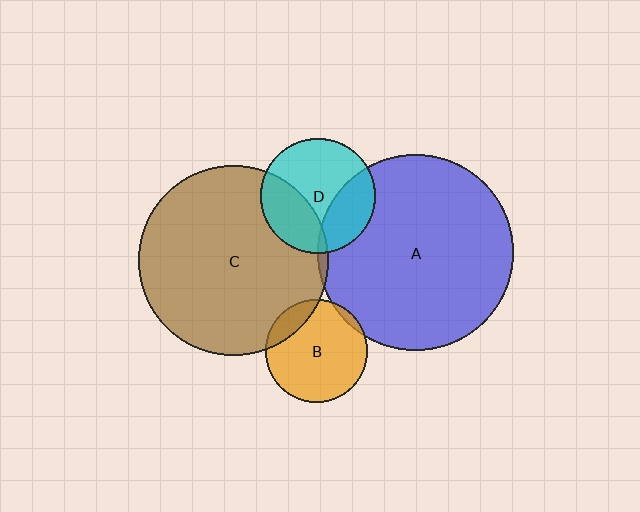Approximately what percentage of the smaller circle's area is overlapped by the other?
Approximately 30%.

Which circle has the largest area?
Circle A (blue).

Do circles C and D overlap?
Yes.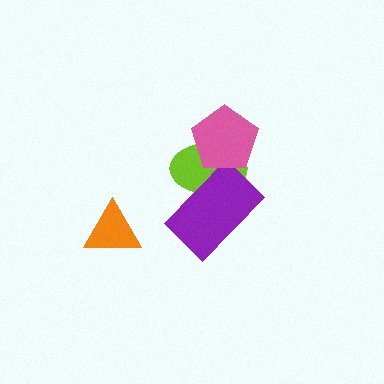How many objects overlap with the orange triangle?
0 objects overlap with the orange triangle.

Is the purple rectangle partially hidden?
Yes, it is partially covered by another shape.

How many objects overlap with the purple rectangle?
2 objects overlap with the purple rectangle.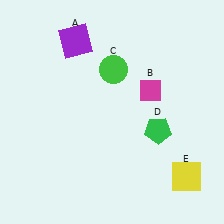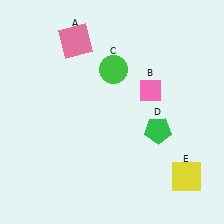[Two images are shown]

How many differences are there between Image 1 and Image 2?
There are 2 differences between the two images.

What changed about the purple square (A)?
In Image 1, A is purple. In Image 2, it changed to pink.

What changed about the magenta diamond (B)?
In Image 1, B is magenta. In Image 2, it changed to pink.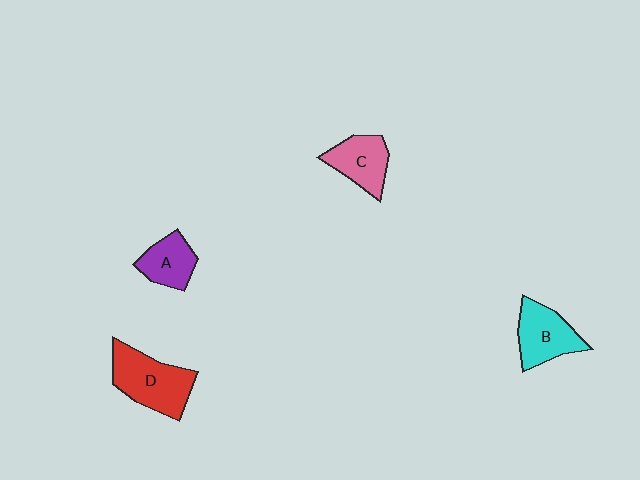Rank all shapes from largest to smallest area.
From largest to smallest: D (red), B (cyan), C (pink), A (purple).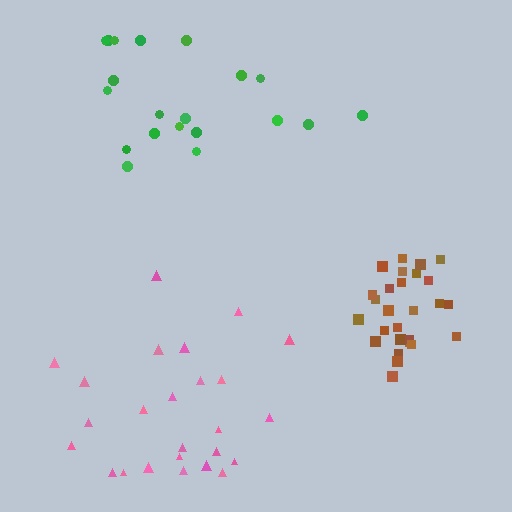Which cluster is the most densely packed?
Brown.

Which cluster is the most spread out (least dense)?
Green.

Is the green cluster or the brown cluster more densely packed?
Brown.